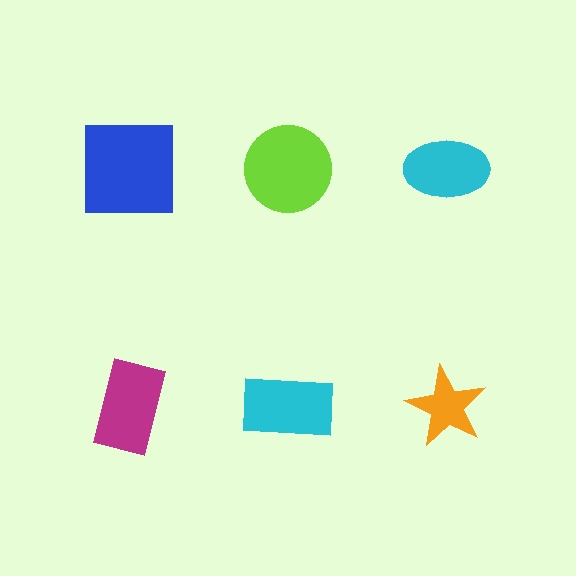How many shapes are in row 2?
3 shapes.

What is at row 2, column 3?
An orange star.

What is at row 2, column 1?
A magenta rectangle.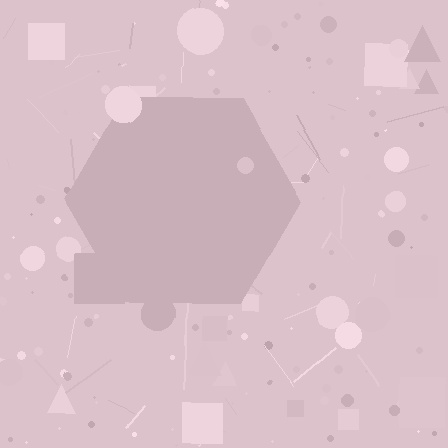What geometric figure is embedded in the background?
A hexagon is embedded in the background.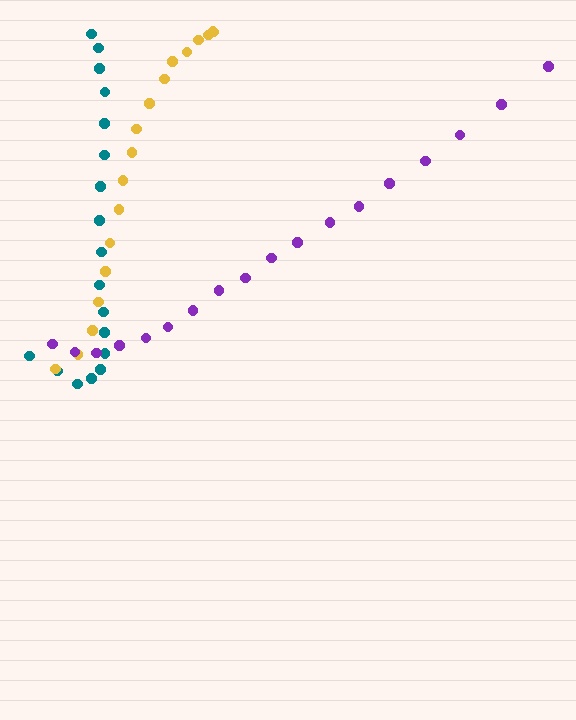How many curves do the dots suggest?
There are 3 distinct paths.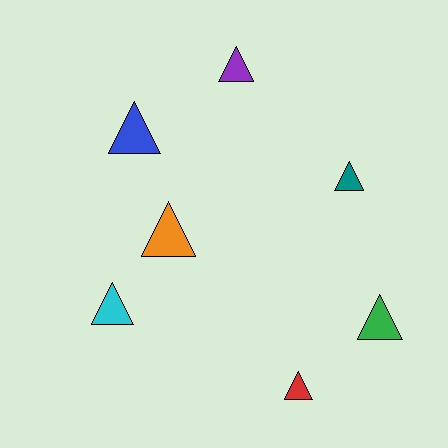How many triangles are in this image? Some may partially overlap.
There are 7 triangles.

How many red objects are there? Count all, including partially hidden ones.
There is 1 red object.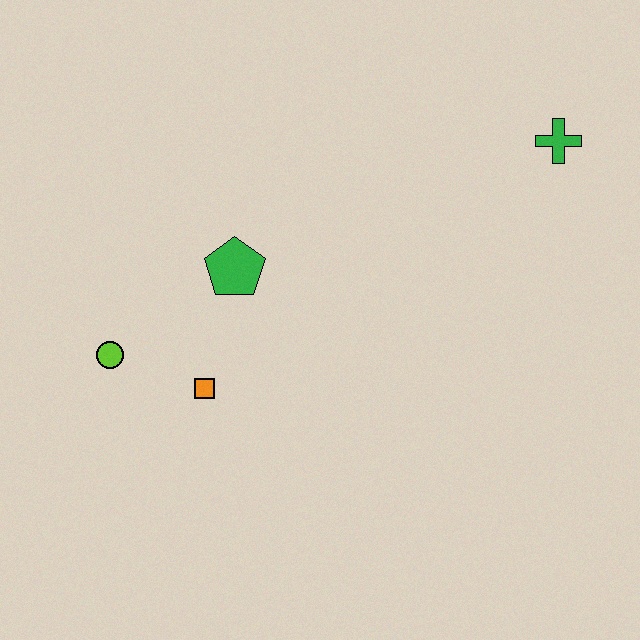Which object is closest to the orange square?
The lime circle is closest to the orange square.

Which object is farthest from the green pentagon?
The green cross is farthest from the green pentagon.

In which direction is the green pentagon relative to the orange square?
The green pentagon is above the orange square.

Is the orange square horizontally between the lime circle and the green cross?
Yes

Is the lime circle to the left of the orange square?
Yes